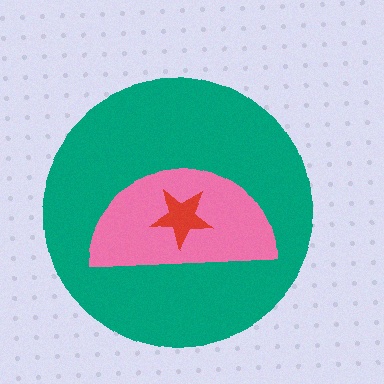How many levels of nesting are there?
3.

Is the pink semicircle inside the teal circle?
Yes.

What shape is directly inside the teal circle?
The pink semicircle.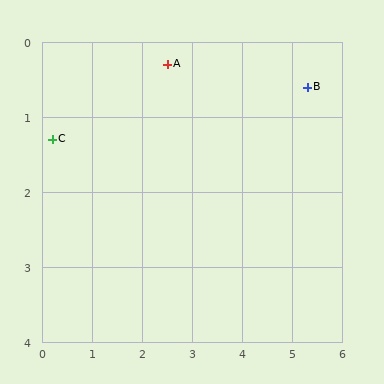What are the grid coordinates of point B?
Point B is at approximately (5.3, 0.6).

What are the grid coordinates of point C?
Point C is at approximately (0.2, 1.3).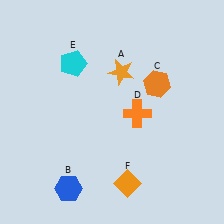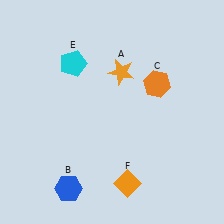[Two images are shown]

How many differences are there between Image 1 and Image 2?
There is 1 difference between the two images.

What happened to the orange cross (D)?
The orange cross (D) was removed in Image 2. It was in the bottom-right area of Image 1.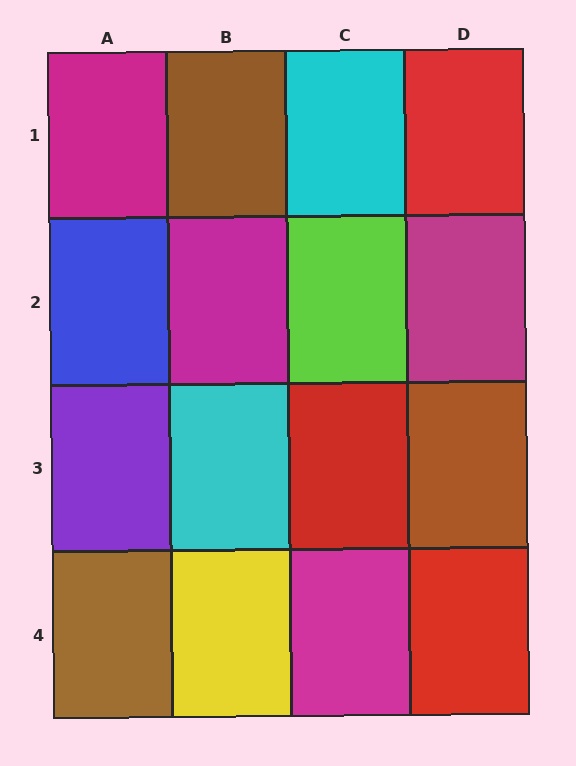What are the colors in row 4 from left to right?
Brown, yellow, magenta, red.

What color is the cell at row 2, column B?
Magenta.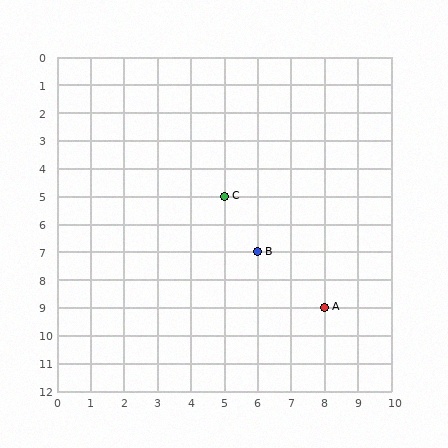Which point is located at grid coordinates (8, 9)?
Point A is at (8, 9).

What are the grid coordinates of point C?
Point C is at grid coordinates (5, 5).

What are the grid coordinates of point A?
Point A is at grid coordinates (8, 9).